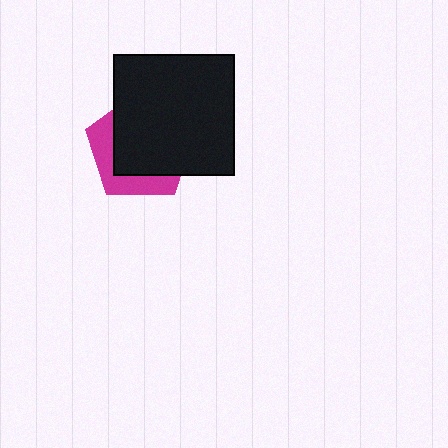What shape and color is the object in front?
The object in front is a black square.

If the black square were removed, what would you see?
You would see the complete magenta pentagon.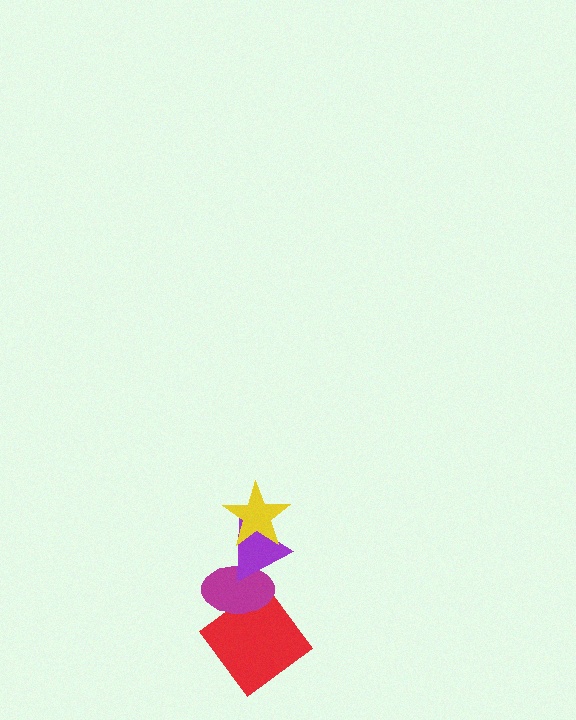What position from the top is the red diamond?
The red diamond is 4th from the top.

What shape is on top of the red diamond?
The magenta ellipse is on top of the red diamond.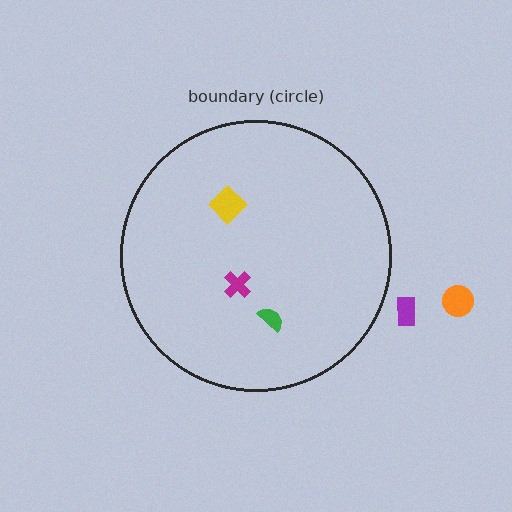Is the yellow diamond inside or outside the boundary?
Inside.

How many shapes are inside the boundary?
3 inside, 2 outside.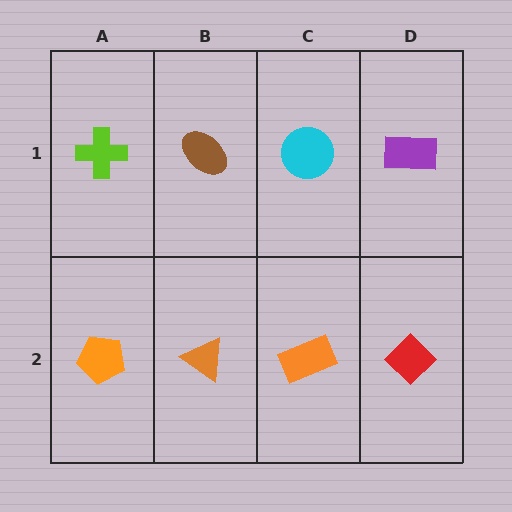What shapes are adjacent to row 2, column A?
A lime cross (row 1, column A), an orange triangle (row 2, column B).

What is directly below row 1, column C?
An orange rectangle.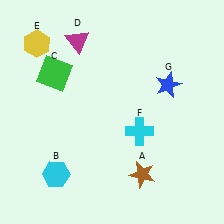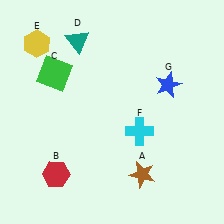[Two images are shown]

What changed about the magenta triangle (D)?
In Image 1, D is magenta. In Image 2, it changed to teal.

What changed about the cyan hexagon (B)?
In Image 1, B is cyan. In Image 2, it changed to red.